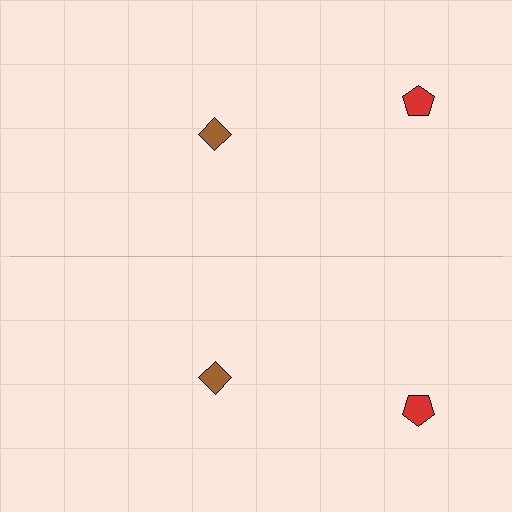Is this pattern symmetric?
Yes, this pattern has bilateral (reflection) symmetry.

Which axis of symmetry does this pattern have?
The pattern has a horizontal axis of symmetry running through the center of the image.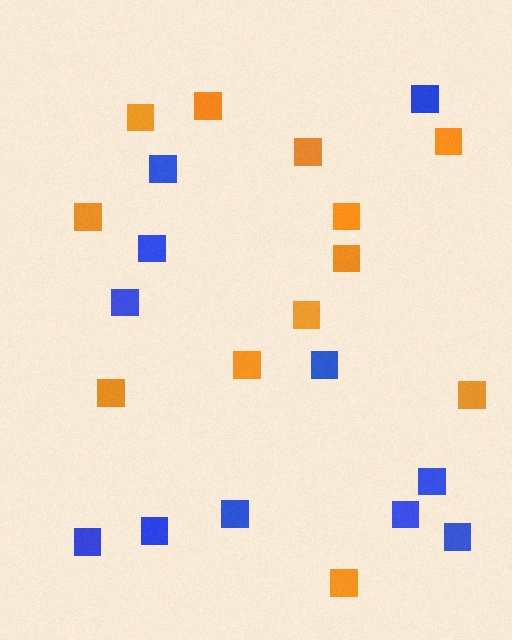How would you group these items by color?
There are 2 groups: one group of orange squares (12) and one group of blue squares (11).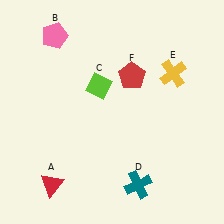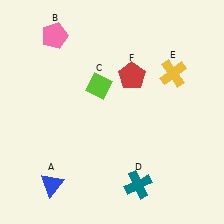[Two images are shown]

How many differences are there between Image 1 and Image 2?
There is 1 difference between the two images.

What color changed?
The triangle (A) changed from red in Image 1 to blue in Image 2.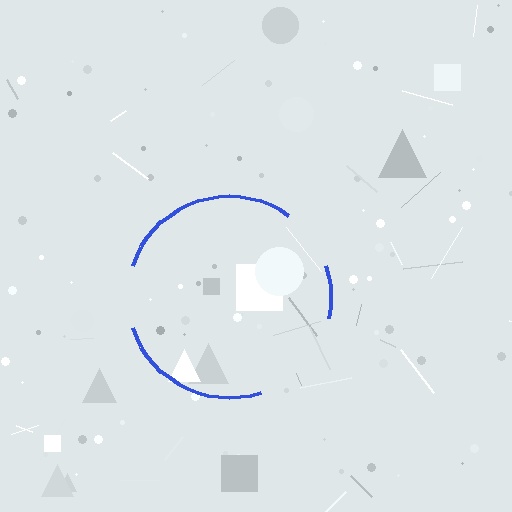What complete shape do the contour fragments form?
The contour fragments form a circle.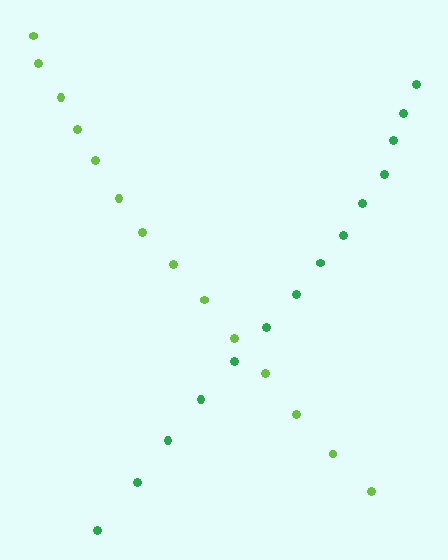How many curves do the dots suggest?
There are 2 distinct paths.